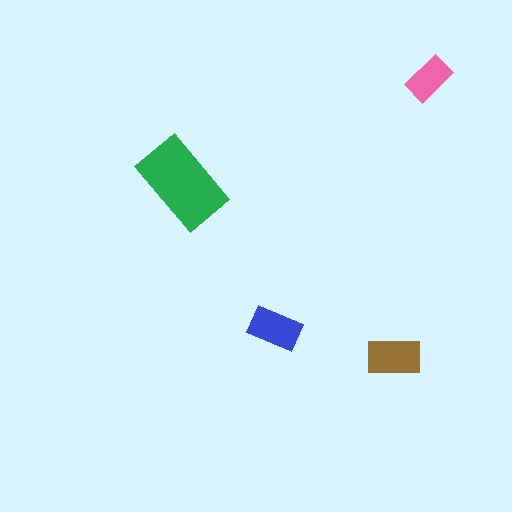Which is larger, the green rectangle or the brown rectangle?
The green one.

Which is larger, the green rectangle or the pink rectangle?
The green one.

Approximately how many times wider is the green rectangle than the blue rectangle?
About 2 times wider.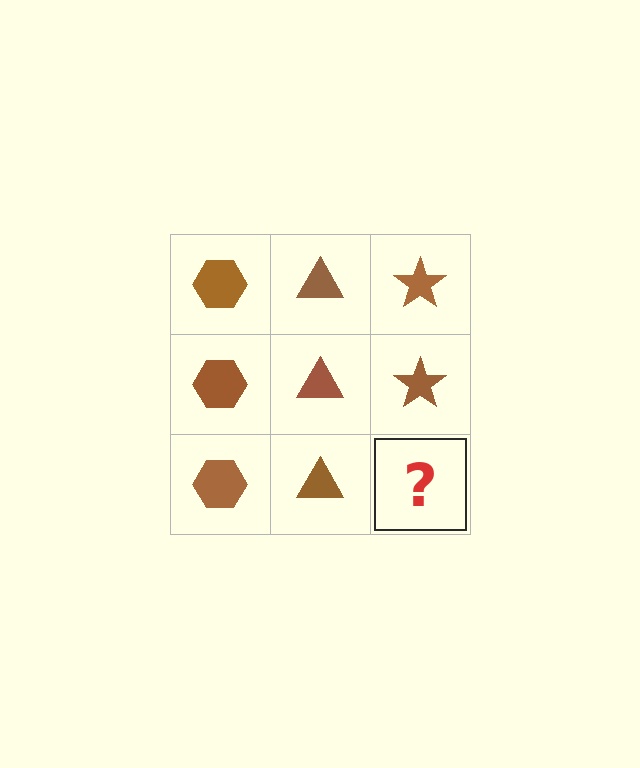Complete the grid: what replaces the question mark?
The question mark should be replaced with a brown star.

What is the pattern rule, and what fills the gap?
The rule is that each column has a consistent shape. The gap should be filled with a brown star.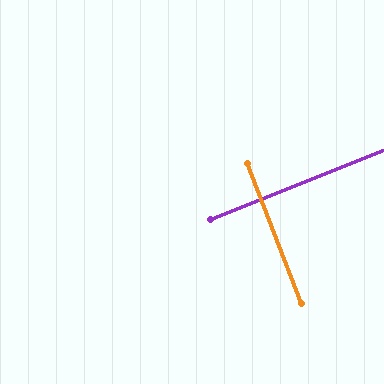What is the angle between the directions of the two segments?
Approximately 90 degrees.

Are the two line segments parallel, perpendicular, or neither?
Perpendicular — they meet at approximately 90°.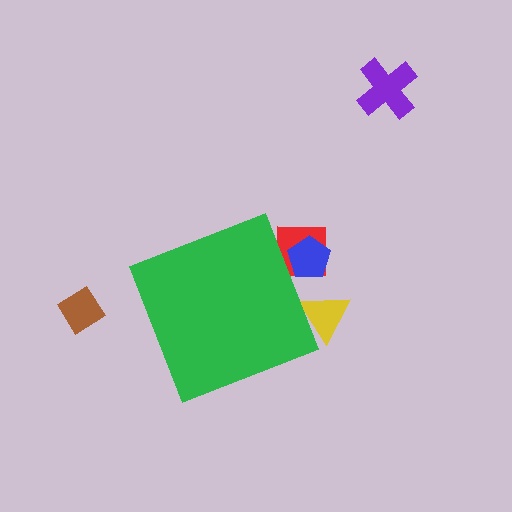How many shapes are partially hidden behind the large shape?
3 shapes are partially hidden.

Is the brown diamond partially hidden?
No, the brown diamond is fully visible.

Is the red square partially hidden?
Yes, the red square is partially hidden behind the green diamond.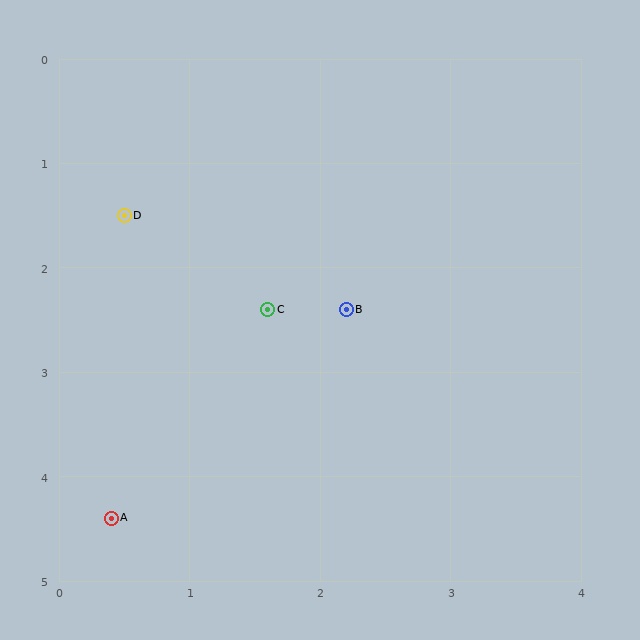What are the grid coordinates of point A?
Point A is at approximately (0.4, 4.4).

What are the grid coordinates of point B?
Point B is at approximately (2.2, 2.4).